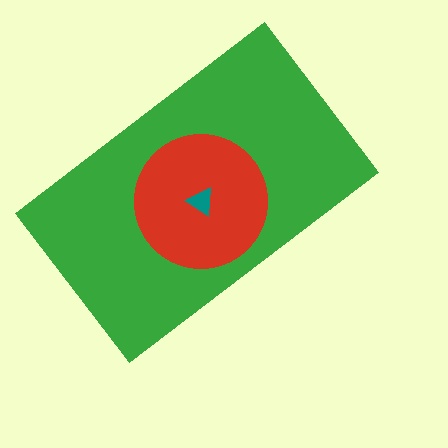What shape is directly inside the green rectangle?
The red circle.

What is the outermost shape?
The green rectangle.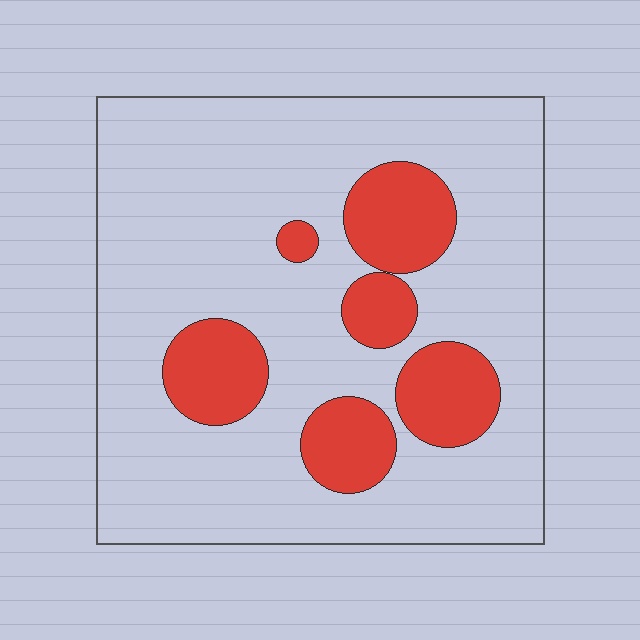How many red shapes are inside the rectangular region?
6.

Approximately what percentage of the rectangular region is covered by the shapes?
Approximately 20%.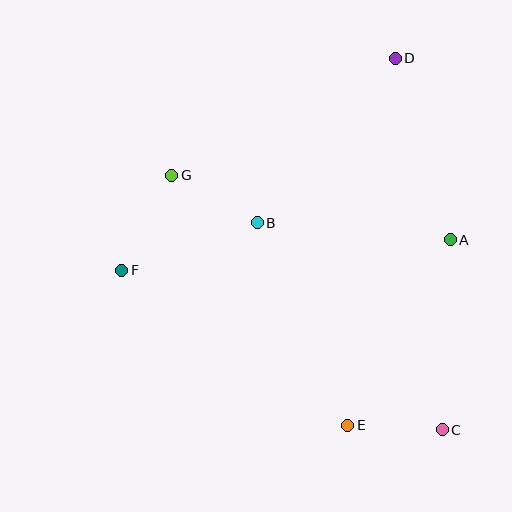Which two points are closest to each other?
Points C and E are closest to each other.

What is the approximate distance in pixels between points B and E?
The distance between B and E is approximately 222 pixels.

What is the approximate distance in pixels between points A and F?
The distance between A and F is approximately 330 pixels.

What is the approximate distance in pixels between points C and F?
The distance between C and F is approximately 358 pixels.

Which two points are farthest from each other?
Points C and D are farthest from each other.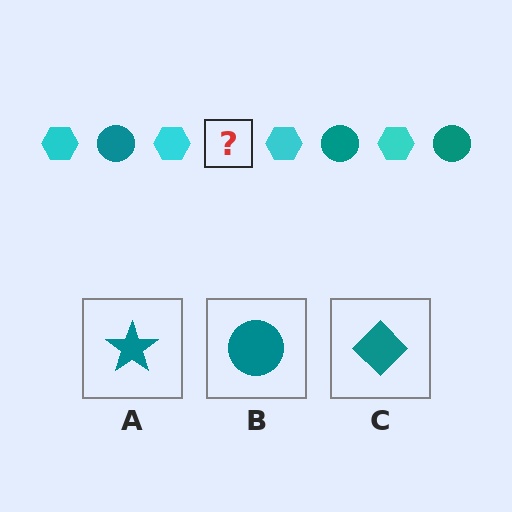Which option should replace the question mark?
Option B.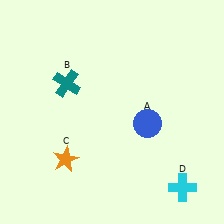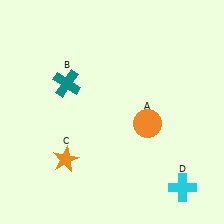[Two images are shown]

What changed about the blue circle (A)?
In Image 1, A is blue. In Image 2, it changed to orange.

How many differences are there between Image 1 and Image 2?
There is 1 difference between the two images.